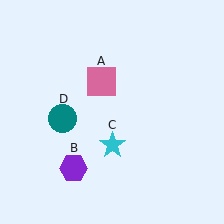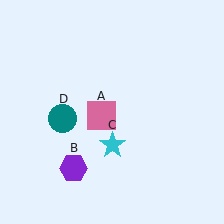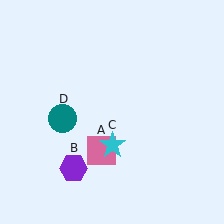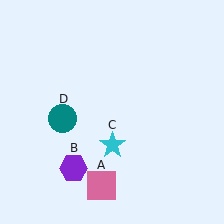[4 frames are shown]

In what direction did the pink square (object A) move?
The pink square (object A) moved down.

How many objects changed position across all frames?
1 object changed position: pink square (object A).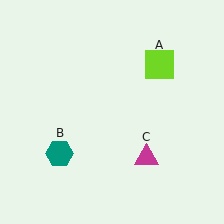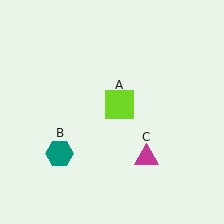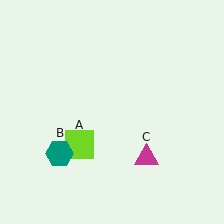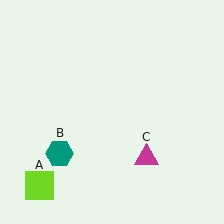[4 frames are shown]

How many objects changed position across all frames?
1 object changed position: lime square (object A).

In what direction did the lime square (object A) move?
The lime square (object A) moved down and to the left.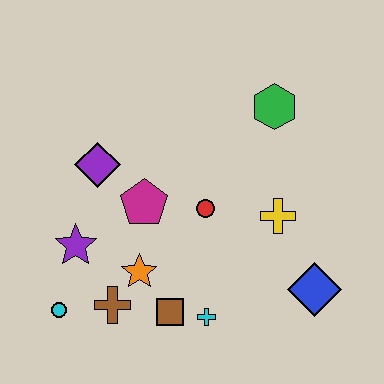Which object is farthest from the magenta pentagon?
The blue diamond is farthest from the magenta pentagon.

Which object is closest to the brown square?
The cyan cross is closest to the brown square.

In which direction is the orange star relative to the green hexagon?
The orange star is below the green hexagon.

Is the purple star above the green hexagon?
No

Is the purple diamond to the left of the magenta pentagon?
Yes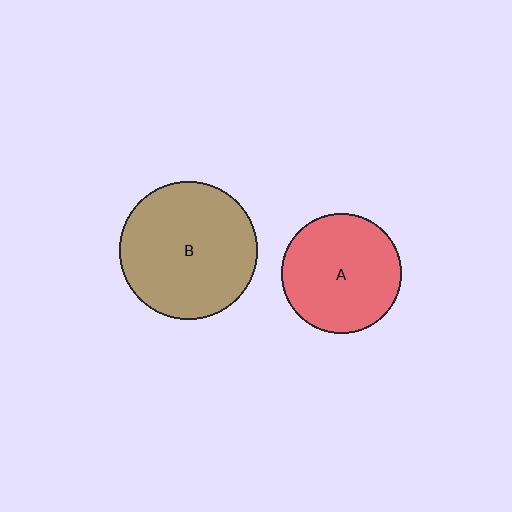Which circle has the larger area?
Circle B (brown).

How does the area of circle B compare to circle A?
Approximately 1.3 times.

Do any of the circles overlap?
No, none of the circles overlap.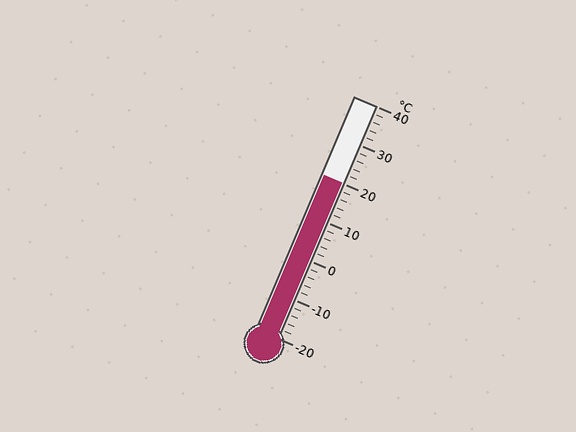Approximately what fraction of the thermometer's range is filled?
The thermometer is filled to approximately 65% of its range.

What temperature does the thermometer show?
The thermometer shows approximately 20°C.